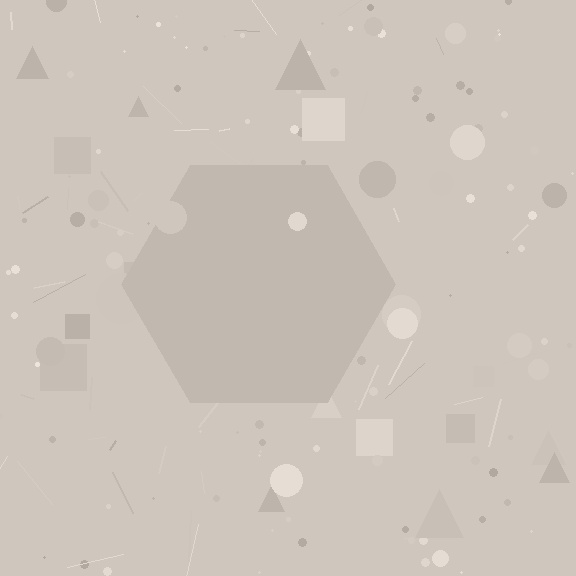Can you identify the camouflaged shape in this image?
The camouflaged shape is a hexagon.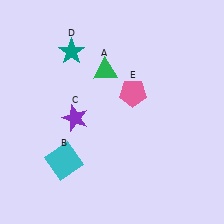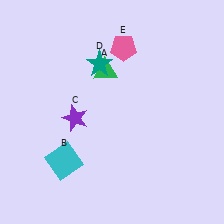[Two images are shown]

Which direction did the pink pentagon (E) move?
The pink pentagon (E) moved up.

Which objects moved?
The objects that moved are: the teal star (D), the pink pentagon (E).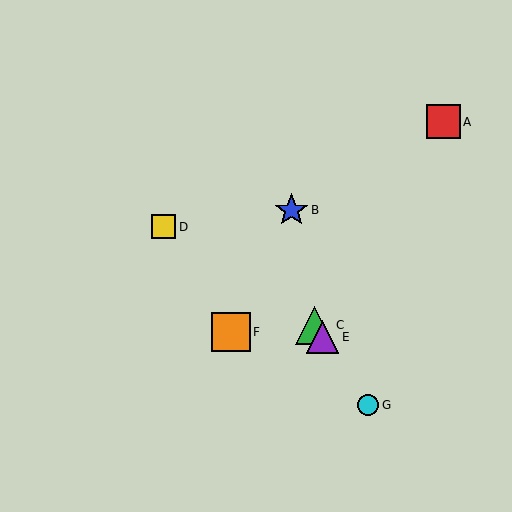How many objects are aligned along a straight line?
3 objects (C, E, G) are aligned along a straight line.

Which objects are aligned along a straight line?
Objects C, E, G are aligned along a straight line.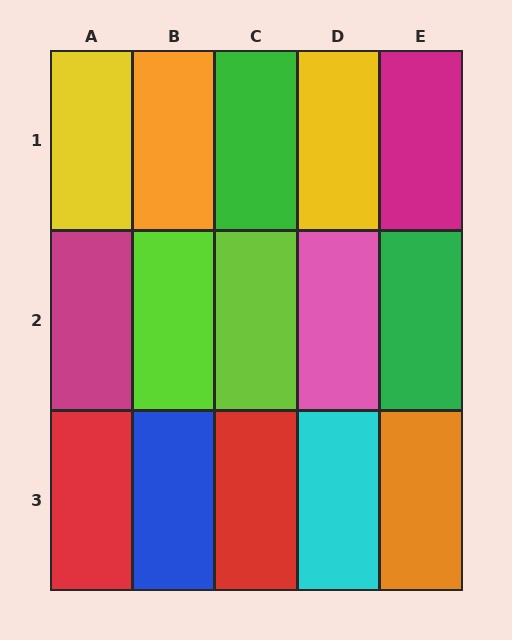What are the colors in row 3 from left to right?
Red, blue, red, cyan, orange.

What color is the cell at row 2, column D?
Pink.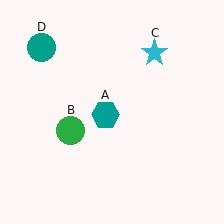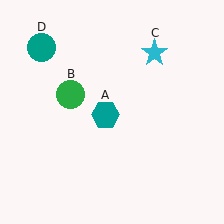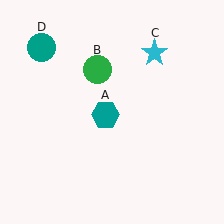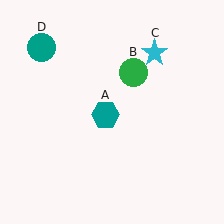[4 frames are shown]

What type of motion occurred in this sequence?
The green circle (object B) rotated clockwise around the center of the scene.